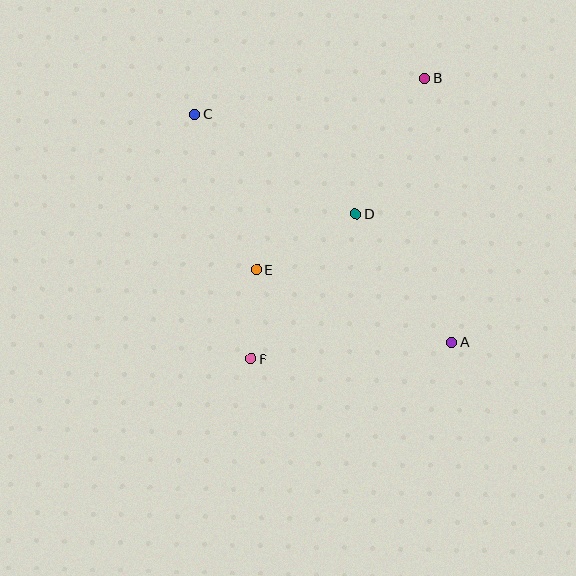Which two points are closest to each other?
Points E and F are closest to each other.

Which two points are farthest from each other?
Points A and C are farthest from each other.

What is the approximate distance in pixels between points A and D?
The distance between A and D is approximately 160 pixels.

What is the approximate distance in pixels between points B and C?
The distance between B and C is approximately 233 pixels.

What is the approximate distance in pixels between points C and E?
The distance between C and E is approximately 167 pixels.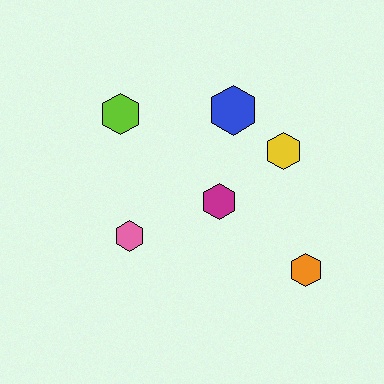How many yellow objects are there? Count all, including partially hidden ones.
There is 1 yellow object.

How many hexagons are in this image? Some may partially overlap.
There are 6 hexagons.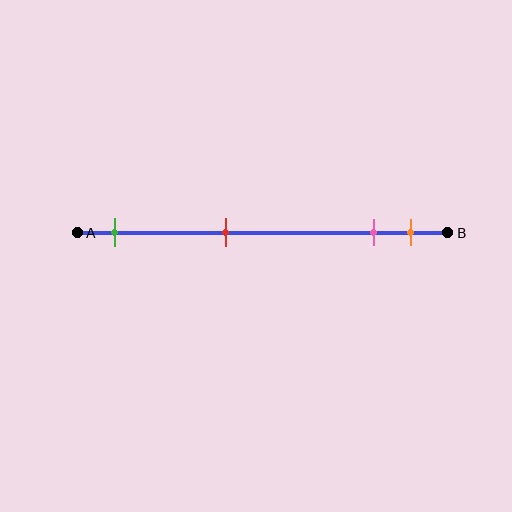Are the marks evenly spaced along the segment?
No, the marks are not evenly spaced.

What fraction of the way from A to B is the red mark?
The red mark is approximately 40% (0.4) of the way from A to B.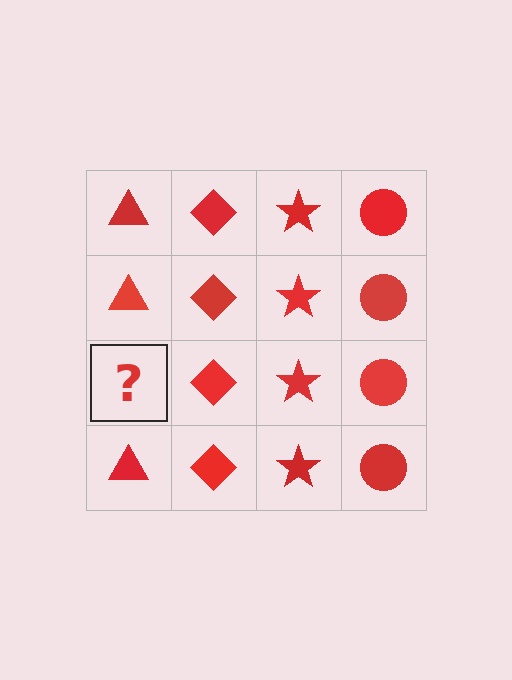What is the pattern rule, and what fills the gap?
The rule is that each column has a consistent shape. The gap should be filled with a red triangle.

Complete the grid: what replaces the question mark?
The question mark should be replaced with a red triangle.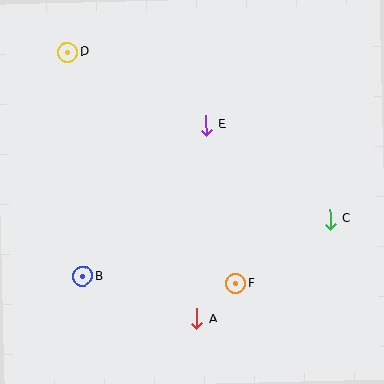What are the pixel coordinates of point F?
Point F is at (236, 283).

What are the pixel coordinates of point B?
Point B is at (82, 276).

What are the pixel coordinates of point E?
Point E is at (206, 125).